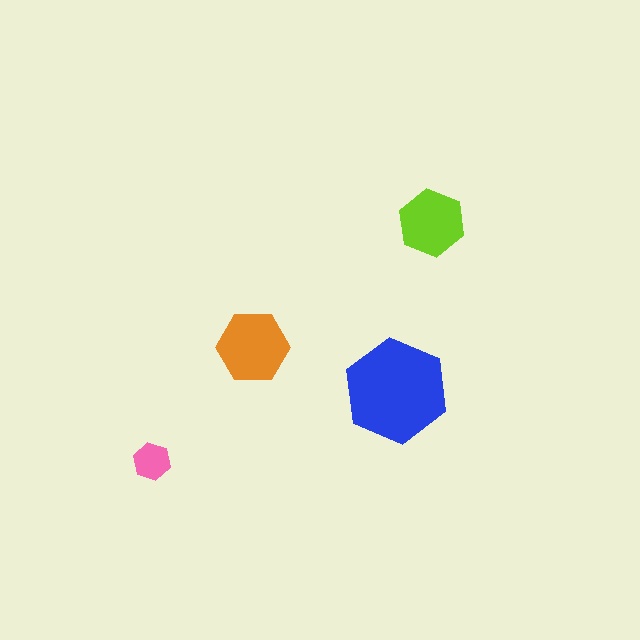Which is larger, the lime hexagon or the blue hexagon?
The blue one.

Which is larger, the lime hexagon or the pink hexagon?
The lime one.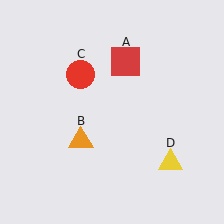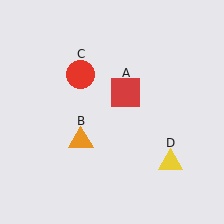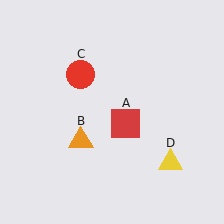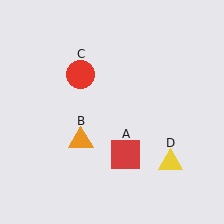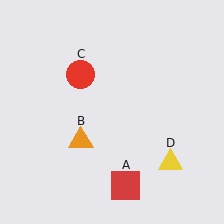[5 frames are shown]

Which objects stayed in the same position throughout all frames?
Orange triangle (object B) and red circle (object C) and yellow triangle (object D) remained stationary.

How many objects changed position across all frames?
1 object changed position: red square (object A).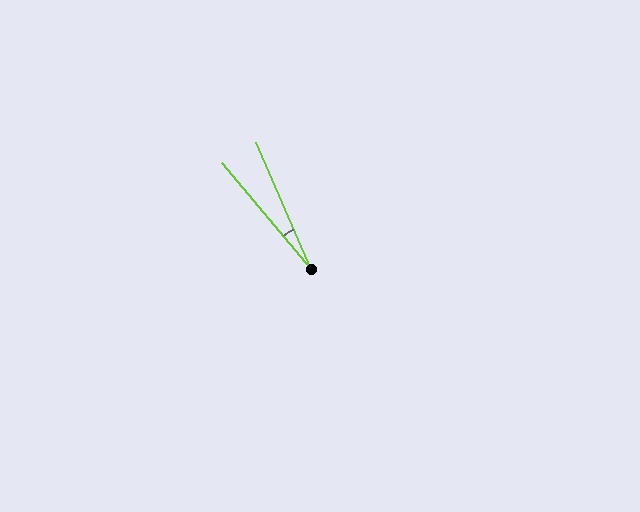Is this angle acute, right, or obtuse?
It is acute.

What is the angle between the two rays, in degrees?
Approximately 16 degrees.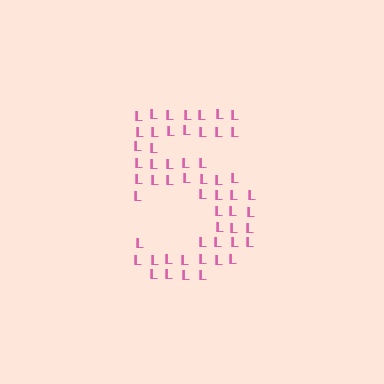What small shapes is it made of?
It is made of small letter L's.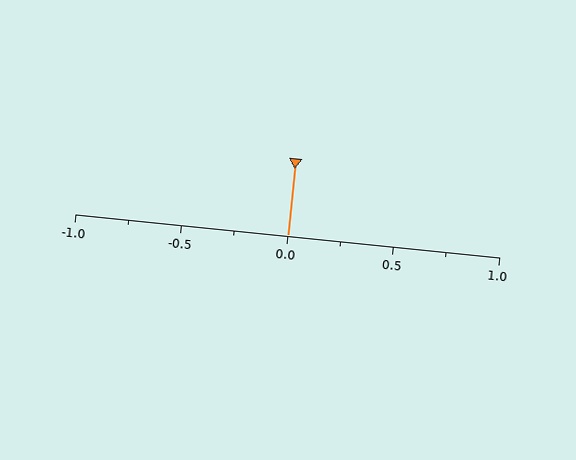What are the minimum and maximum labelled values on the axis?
The axis runs from -1.0 to 1.0.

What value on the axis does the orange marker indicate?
The marker indicates approximately 0.